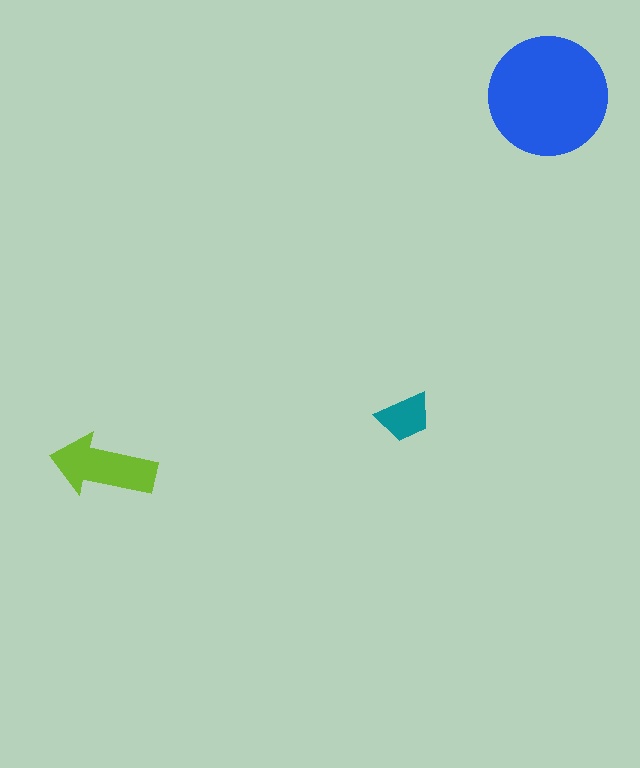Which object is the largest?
The blue circle.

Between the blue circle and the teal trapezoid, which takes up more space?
The blue circle.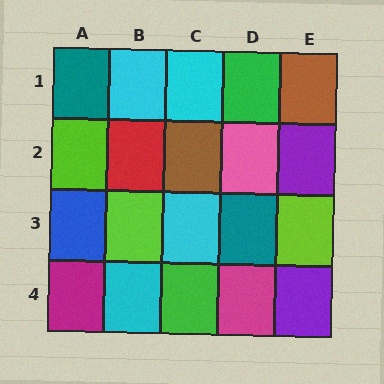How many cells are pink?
1 cell is pink.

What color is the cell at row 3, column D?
Teal.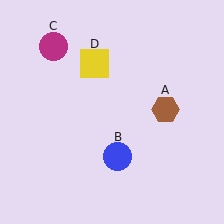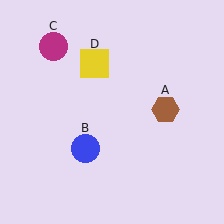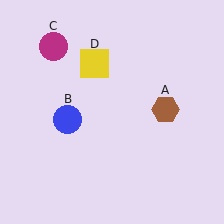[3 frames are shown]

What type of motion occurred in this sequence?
The blue circle (object B) rotated clockwise around the center of the scene.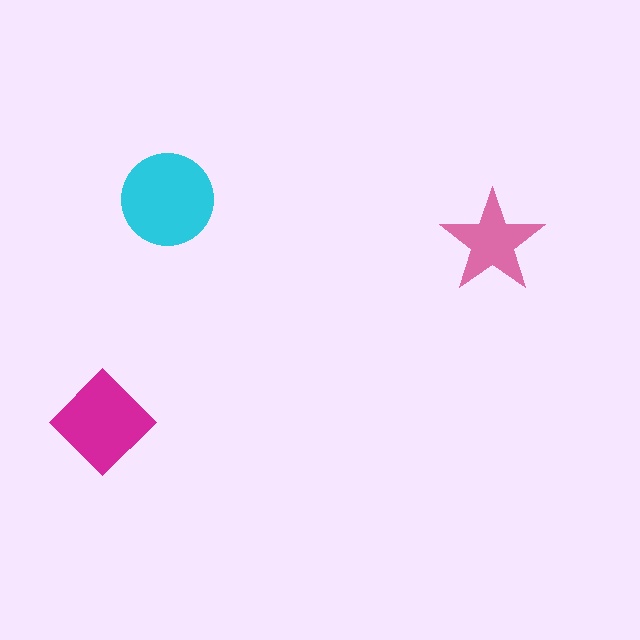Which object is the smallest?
The pink star.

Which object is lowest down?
The magenta diamond is bottommost.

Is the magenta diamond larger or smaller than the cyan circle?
Smaller.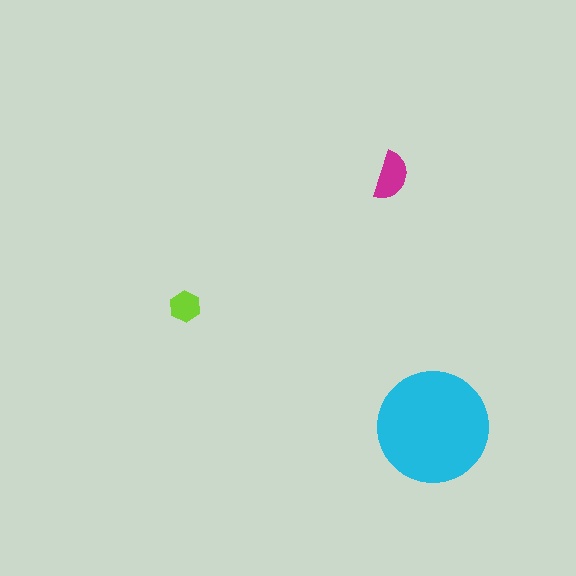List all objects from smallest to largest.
The lime hexagon, the magenta semicircle, the cyan circle.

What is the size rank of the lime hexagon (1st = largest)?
3rd.